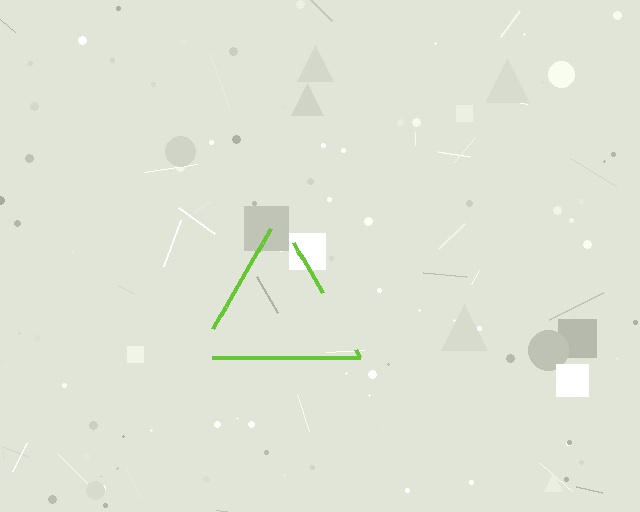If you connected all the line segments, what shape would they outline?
They would outline a triangle.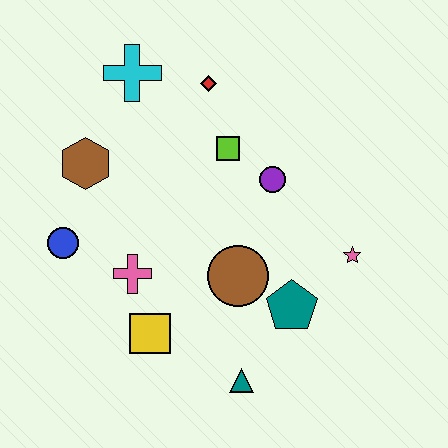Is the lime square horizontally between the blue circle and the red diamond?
No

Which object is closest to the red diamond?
The lime square is closest to the red diamond.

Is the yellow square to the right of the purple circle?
No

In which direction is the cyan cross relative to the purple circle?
The cyan cross is to the left of the purple circle.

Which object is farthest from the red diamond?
The teal triangle is farthest from the red diamond.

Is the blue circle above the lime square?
No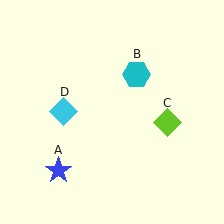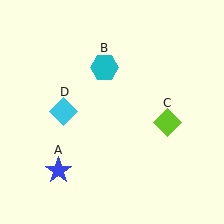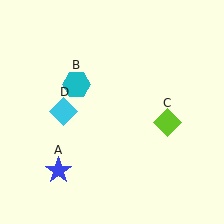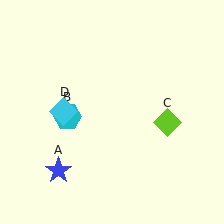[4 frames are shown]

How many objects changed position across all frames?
1 object changed position: cyan hexagon (object B).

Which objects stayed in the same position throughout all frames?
Blue star (object A) and lime diamond (object C) and cyan diamond (object D) remained stationary.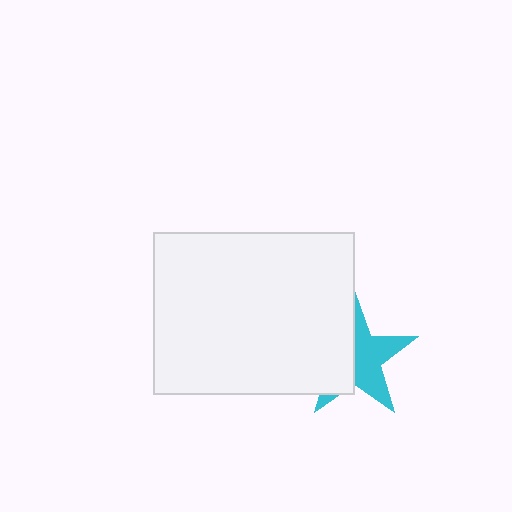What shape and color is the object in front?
The object in front is a white rectangle.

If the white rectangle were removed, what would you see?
You would see the complete cyan star.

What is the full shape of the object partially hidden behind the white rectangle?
The partially hidden object is a cyan star.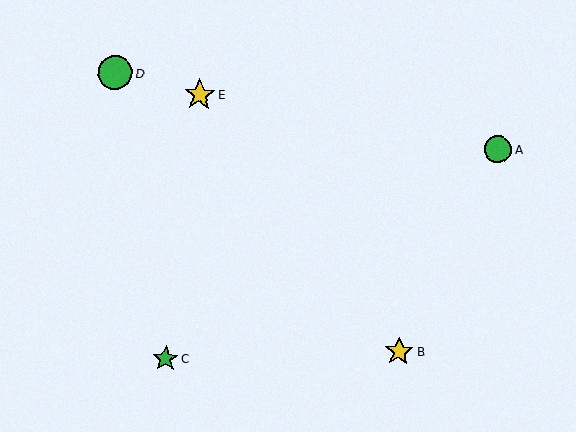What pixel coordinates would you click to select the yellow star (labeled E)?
Click at (200, 95) to select the yellow star E.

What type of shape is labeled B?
Shape B is a yellow star.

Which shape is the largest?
The green circle (labeled D) is the largest.